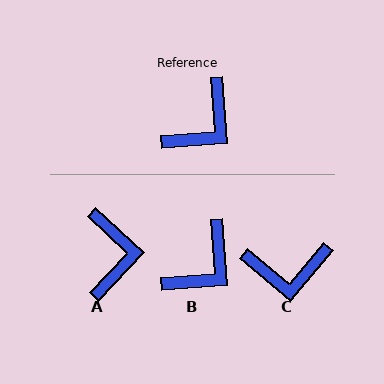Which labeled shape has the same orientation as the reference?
B.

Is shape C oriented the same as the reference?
No, it is off by about 44 degrees.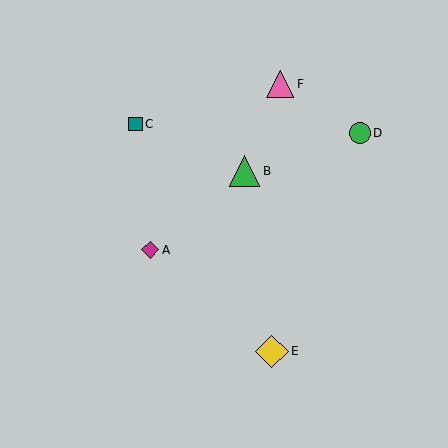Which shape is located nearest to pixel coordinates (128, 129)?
The teal square (labeled C) at (136, 124) is nearest to that location.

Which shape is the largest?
The yellow diamond (labeled E) is the largest.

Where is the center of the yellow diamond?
The center of the yellow diamond is at (272, 351).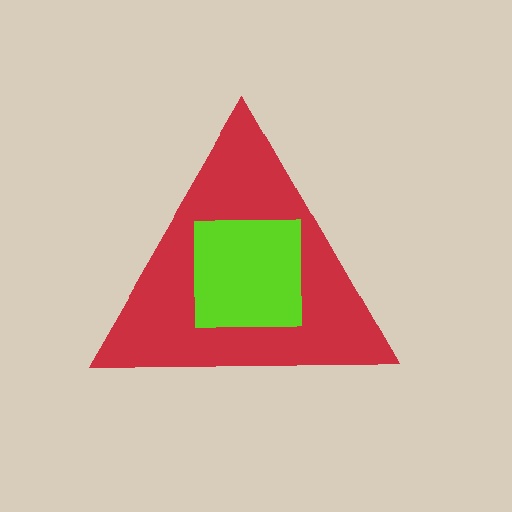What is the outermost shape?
The red triangle.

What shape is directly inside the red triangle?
The lime square.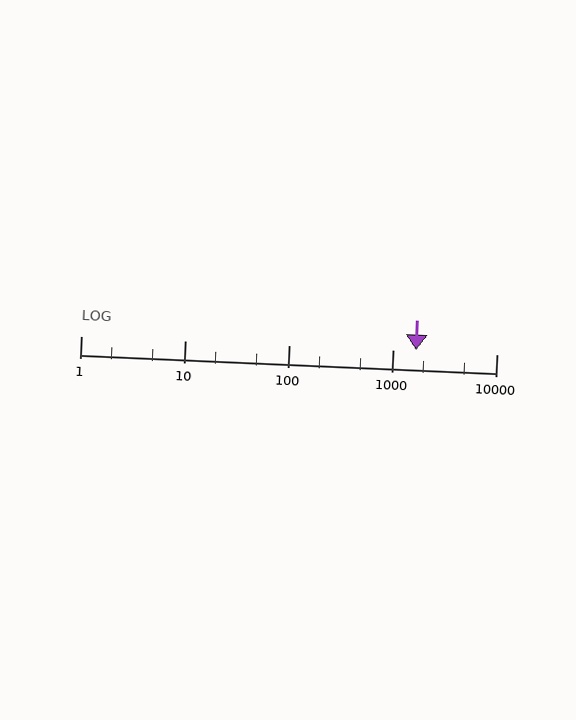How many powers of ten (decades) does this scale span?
The scale spans 4 decades, from 1 to 10000.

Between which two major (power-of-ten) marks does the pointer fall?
The pointer is between 1000 and 10000.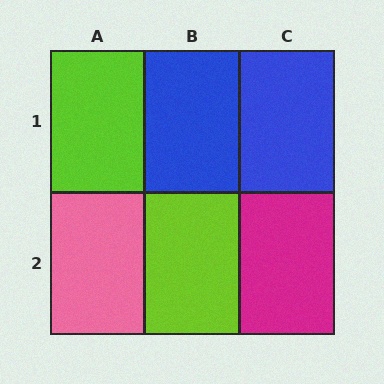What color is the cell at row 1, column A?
Lime.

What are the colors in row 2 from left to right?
Pink, lime, magenta.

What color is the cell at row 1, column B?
Blue.